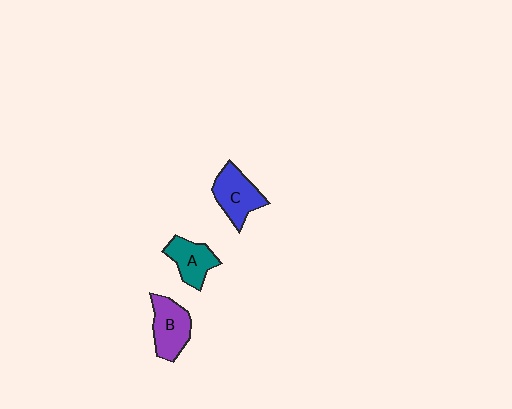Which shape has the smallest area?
Shape A (teal).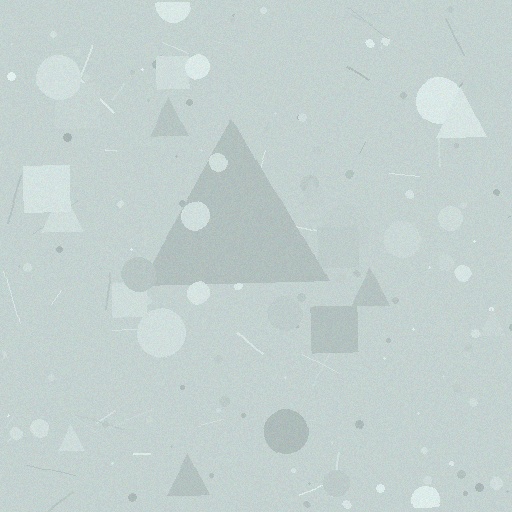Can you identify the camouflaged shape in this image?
The camouflaged shape is a triangle.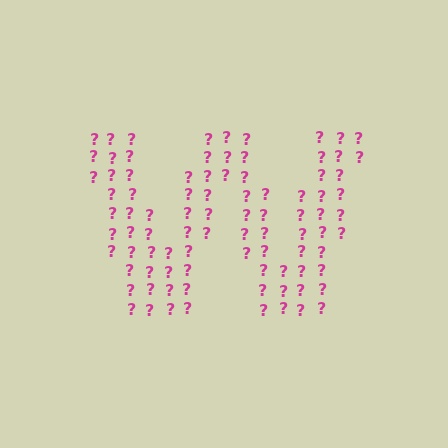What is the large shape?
The large shape is the letter W.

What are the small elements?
The small elements are question marks.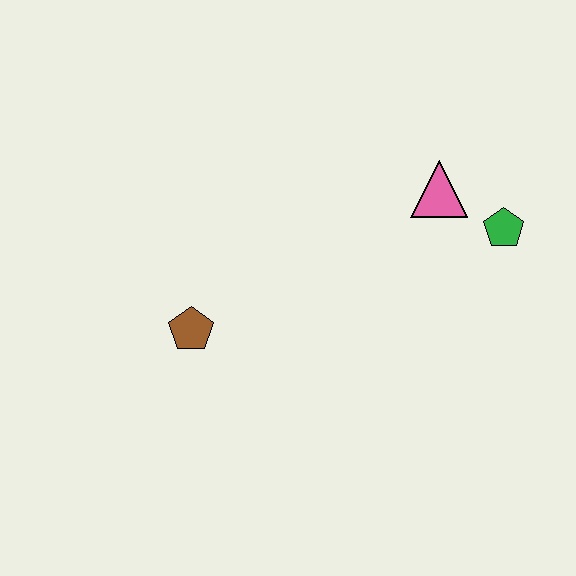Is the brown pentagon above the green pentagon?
No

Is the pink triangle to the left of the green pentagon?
Yes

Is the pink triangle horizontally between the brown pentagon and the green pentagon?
Yes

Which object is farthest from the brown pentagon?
The green pentagon is farthest from the brown pentagon.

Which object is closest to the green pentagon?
The pink triangle is closest to the green pentagon.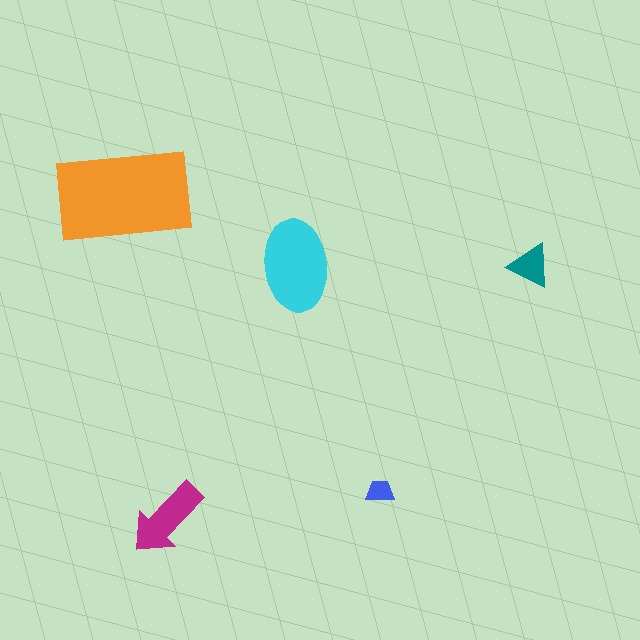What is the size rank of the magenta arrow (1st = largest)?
3rd.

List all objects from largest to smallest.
The orange rectangle, the cyan ellipse, the magenta arrow, the teal triangle, the blue trapezoid.